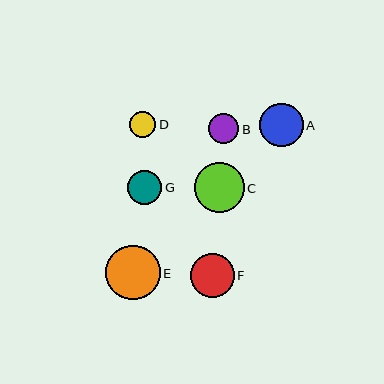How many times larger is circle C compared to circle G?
Circle C is approximately 1.5 times the size of circle G.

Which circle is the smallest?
Circle D is the smallest with a size of approximately 27 pixels.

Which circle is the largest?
Circle E is the largest with a size of approximately 54 pixels.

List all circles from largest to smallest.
From largest to smallest: E, C, F, A, G, B, D.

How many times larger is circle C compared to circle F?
Circle C is approximately 1.1 times the size of circle F.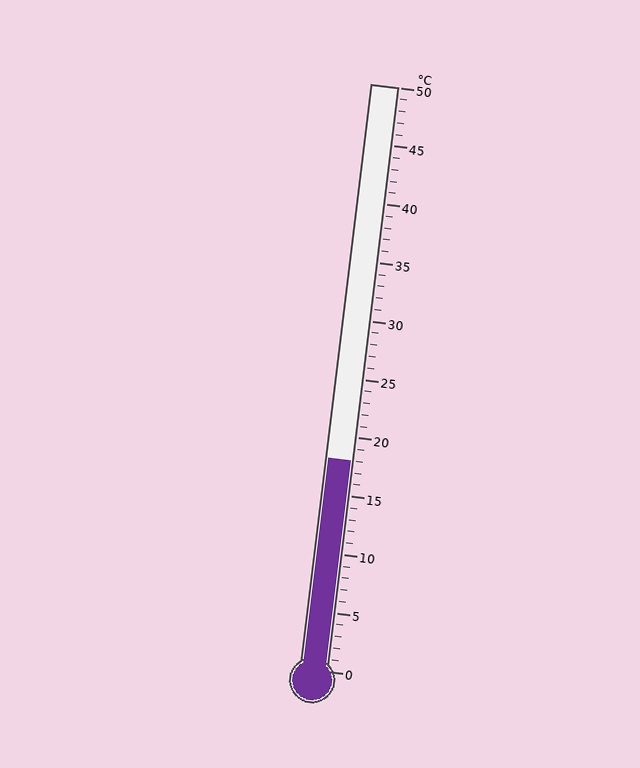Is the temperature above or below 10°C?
The temperature is above 10°C.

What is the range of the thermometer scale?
The thermometer scale ranges from 0°C to 50°C.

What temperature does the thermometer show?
The thermometer shows approximately 18°C.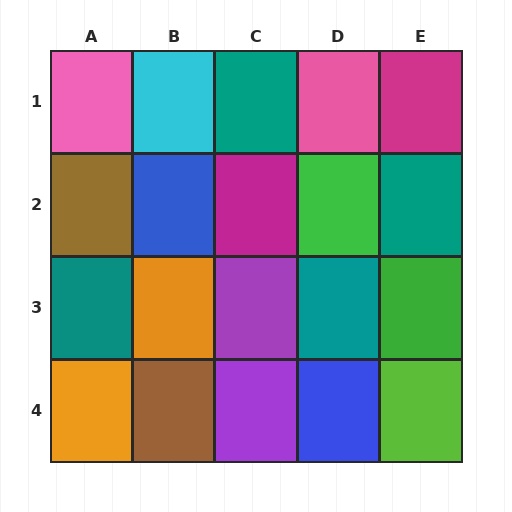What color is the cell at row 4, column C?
Purple.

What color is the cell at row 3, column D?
Teal.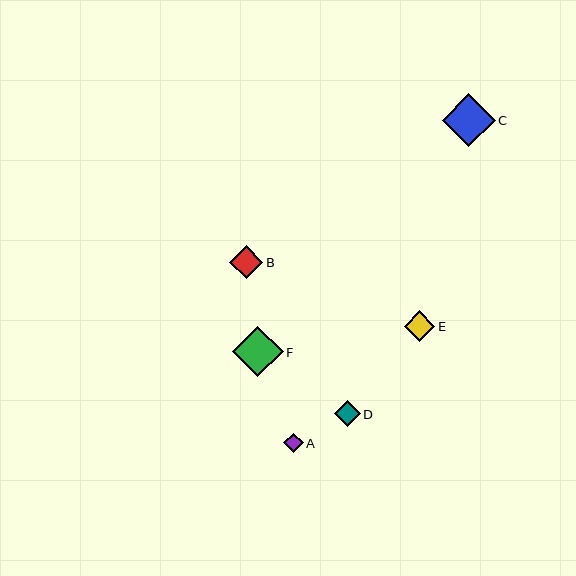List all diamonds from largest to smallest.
From largest to smallest: C, F, B, E, D, A.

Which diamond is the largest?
Diamond C is the largest with a size of approximately 53 pixels.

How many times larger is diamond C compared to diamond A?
Diamond C is approximately 2.7 times the size of diamond A.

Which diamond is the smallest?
Diamond A is the smallest with a size of approximately 20 pixels.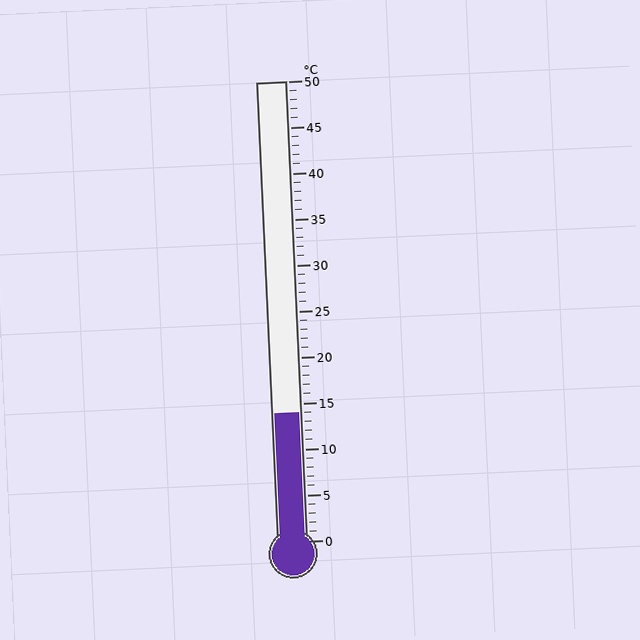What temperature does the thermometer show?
The thermometer shows approximately 14°C.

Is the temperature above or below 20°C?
The temperature is below 20°C.